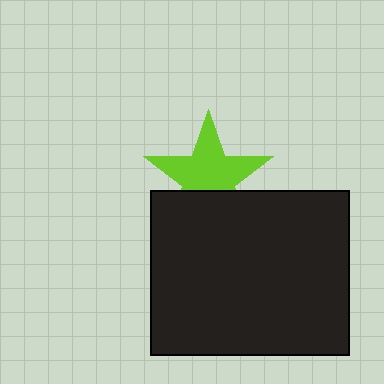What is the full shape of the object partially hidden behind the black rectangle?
The partially hidden object is a lime star.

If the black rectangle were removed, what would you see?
You would see the complete lime star.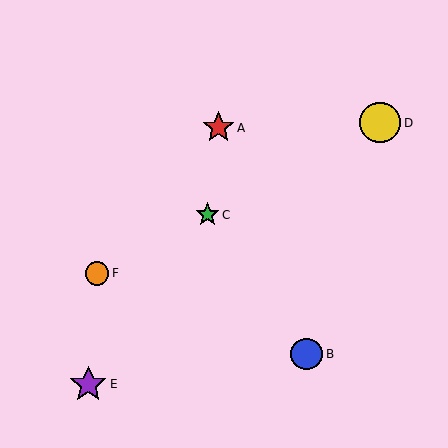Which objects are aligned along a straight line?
Objects C, D, F are aligned along a straight line.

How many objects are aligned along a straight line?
3 objects (C, D, F) are aligned along a straight line.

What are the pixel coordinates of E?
Object E is at (88, 385).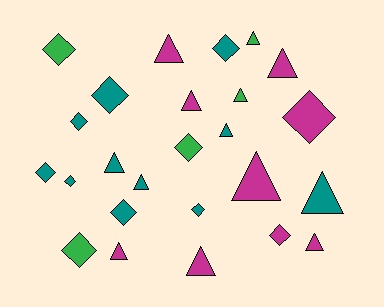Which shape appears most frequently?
Triangle, with 13 objects.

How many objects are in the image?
There are 25 objects.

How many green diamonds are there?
There are 3 green diamonds.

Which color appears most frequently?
Teal, with 11 objects.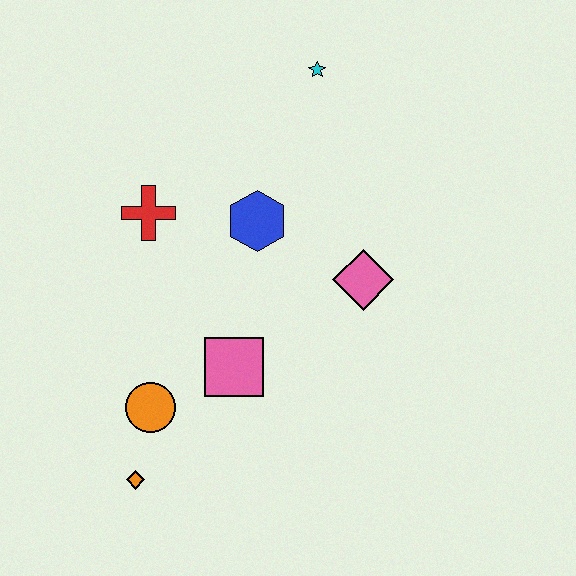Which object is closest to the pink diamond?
The blue hexagon is closest to the pink diamond.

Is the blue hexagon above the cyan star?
No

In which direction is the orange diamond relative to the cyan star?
The orange diamond is below the cyan star.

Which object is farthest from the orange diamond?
The cyan star is farthest from the orange diamond.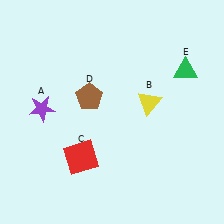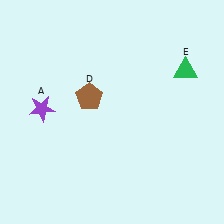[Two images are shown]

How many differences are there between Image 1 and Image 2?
There are 2 differences between the two images.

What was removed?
The red square (C), the yellow triangle (B) were removed in Image 2.